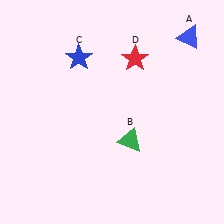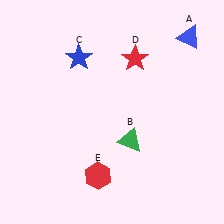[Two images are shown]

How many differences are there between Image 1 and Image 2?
There is 1 difference between the two images.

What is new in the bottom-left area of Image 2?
A red hexagon (E) was added in the bottom-left area of Image 2.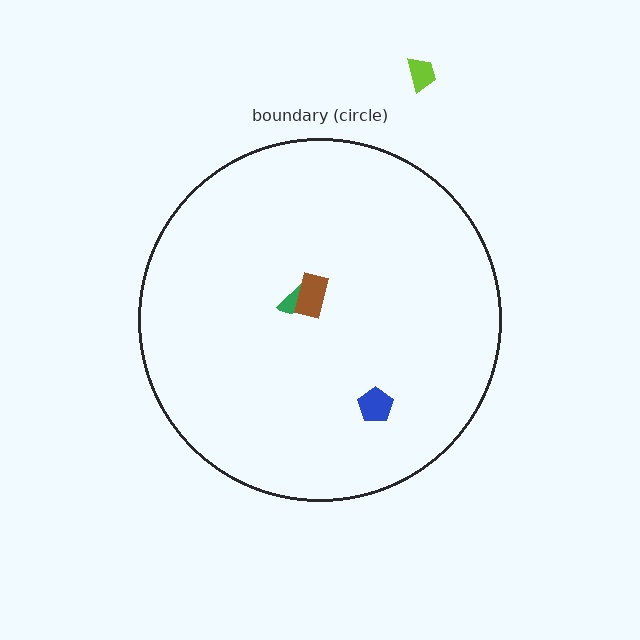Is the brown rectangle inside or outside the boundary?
Inside.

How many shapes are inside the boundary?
3 inside, 1 outside.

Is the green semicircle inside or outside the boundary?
Inside.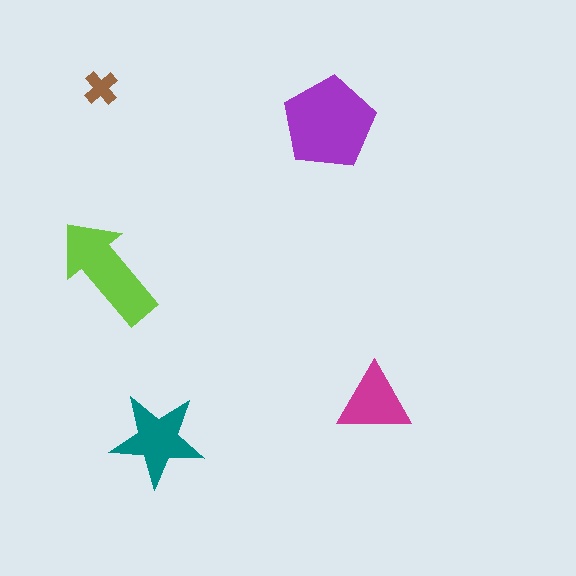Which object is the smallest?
The brown cross.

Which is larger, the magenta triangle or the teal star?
The teal star.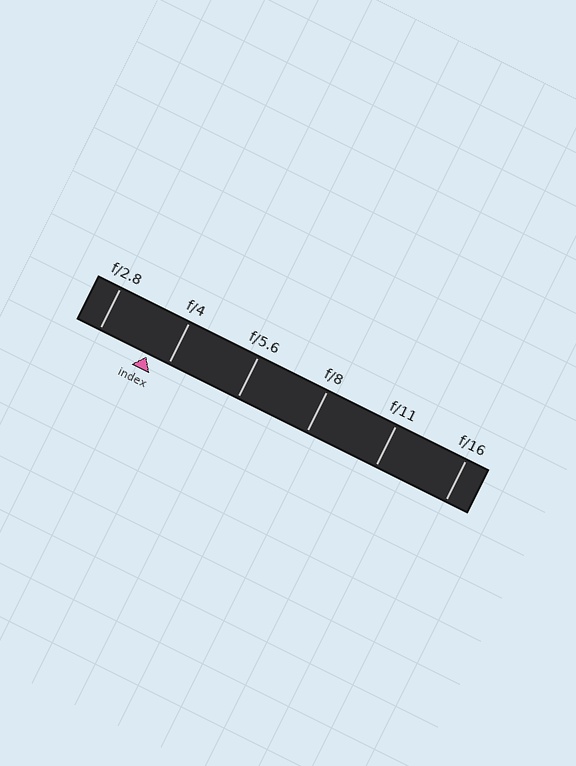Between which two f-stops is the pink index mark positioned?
The index mark is between f/2.8 and f/4.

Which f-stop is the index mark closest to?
The index mark is closest to f/4.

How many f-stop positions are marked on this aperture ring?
There are 6 f-stop positions marked.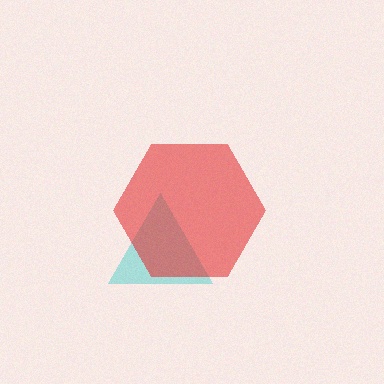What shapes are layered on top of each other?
The layered shapes are: a cyan triangle, a red hexagon.